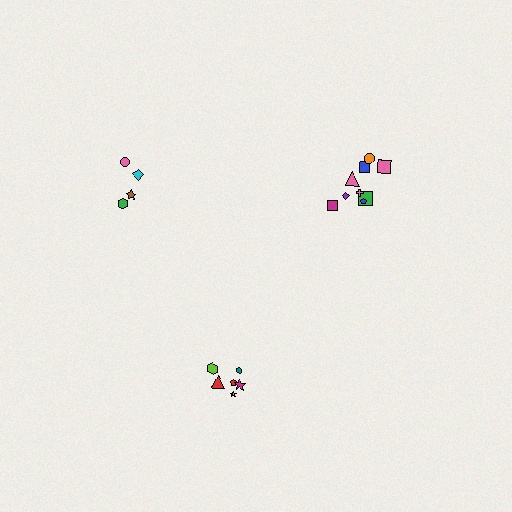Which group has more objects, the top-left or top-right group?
The top-right group.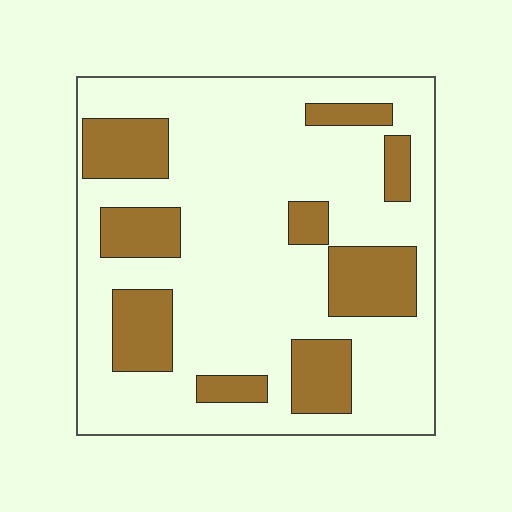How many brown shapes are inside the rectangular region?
9.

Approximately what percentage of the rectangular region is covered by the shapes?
Approximately 25%.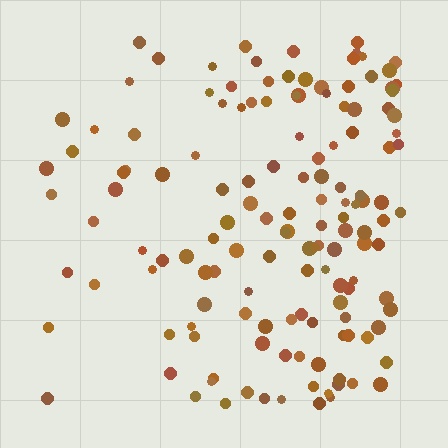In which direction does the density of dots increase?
From left to right, with the right side densest.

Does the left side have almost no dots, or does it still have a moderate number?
Still a moderate number, just noticeably fewer than the right.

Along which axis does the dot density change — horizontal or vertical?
Horizontal.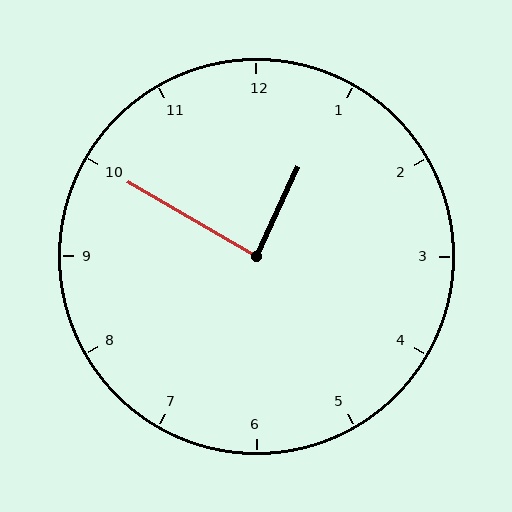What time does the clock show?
12:50.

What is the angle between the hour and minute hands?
Approximately 85 degrees.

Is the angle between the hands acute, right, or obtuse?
It is right.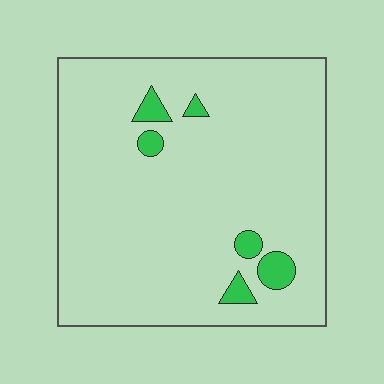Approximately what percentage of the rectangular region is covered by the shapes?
Approximately 5%.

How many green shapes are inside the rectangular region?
6.